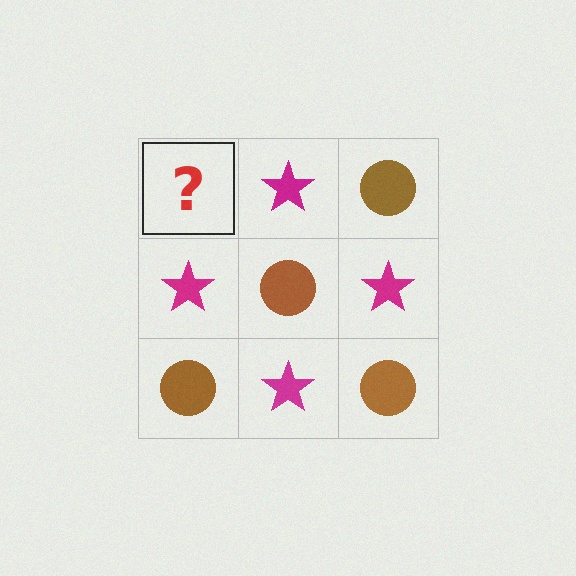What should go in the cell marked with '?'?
The missing cell should contain a brown circle.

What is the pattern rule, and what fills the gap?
The rule is that it alternates brown circle and magenta star in a checkerboard pattern. The gap should be filled with a brown circle.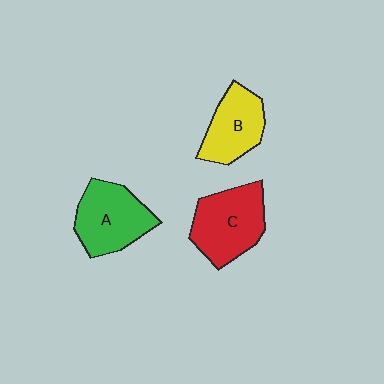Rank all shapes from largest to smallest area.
From largest to smallest: C (red), A (green), B (yellow).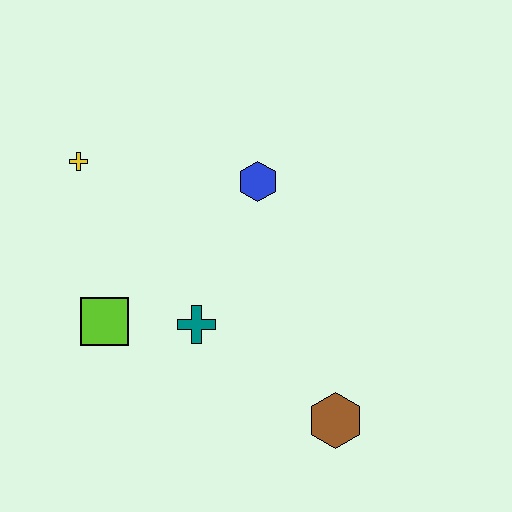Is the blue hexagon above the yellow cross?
No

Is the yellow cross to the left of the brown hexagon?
Yes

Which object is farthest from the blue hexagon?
The brown hexagon is farthest from the blue hexagon.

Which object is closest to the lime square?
The teal cross is closest to the lime square.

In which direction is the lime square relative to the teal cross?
The lime square is to the left of the teal cross.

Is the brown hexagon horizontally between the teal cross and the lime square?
No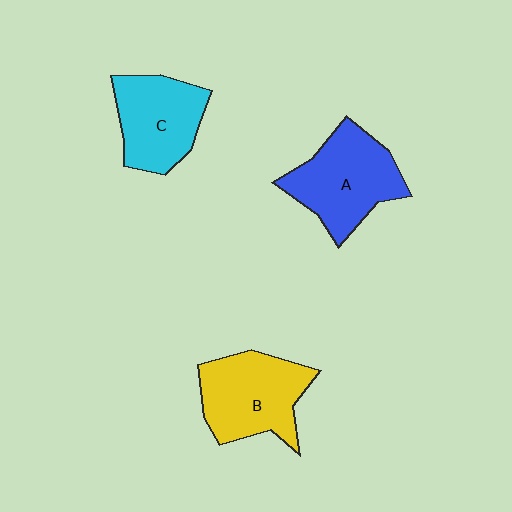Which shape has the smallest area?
Shape C (cyan).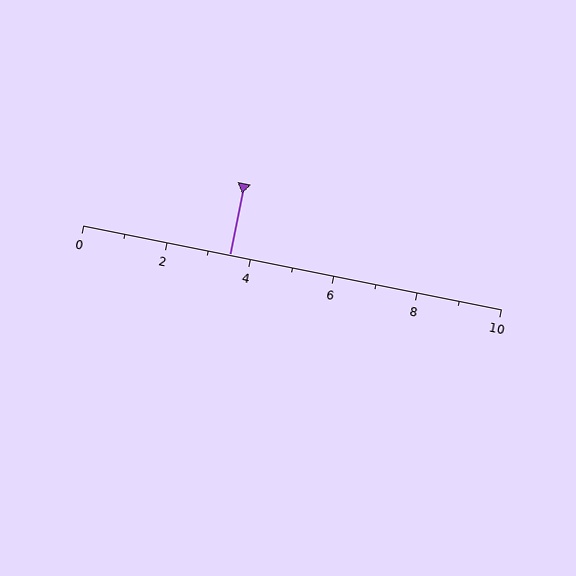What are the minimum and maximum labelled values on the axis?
The axis runs from 0 to 10.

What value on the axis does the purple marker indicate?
The marker indicates approximately 3.5.